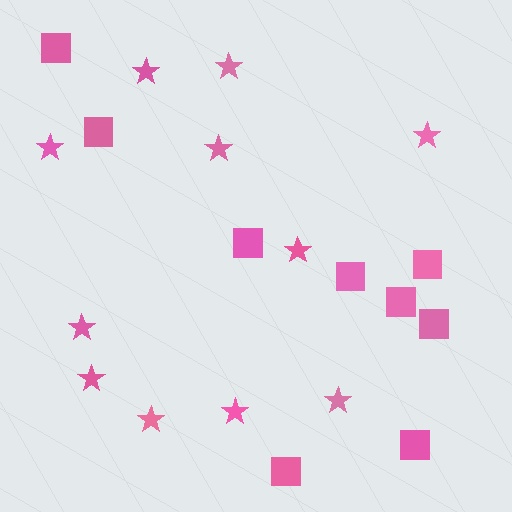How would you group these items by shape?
There are 2 groups: one group of squares (9) and one group of stars (11).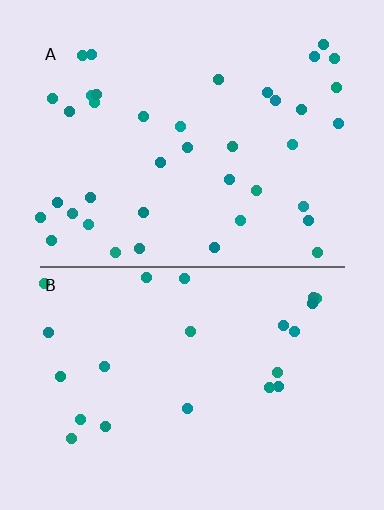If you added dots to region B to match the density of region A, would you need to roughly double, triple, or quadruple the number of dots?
Approximately double.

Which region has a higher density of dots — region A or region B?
A (the top).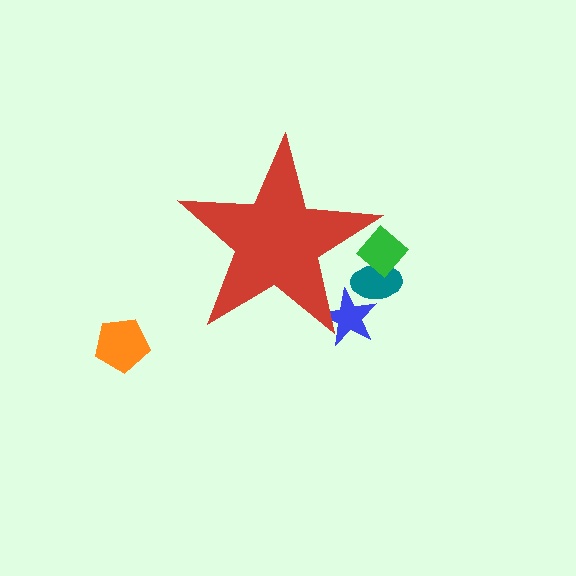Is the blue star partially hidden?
Yes, the blue star is partially hidden behind the red star.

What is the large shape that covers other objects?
A red star.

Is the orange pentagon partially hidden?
No, the orange pentagon is fully visible.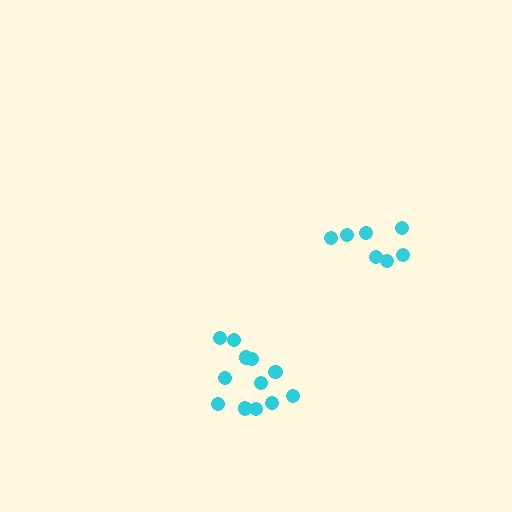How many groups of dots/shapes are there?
There are 2 groups.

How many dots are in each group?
Group 1: 12 dots, Group 2: 7 dots (19 total).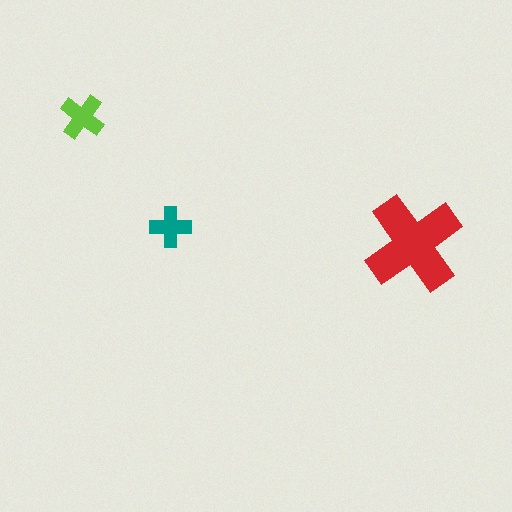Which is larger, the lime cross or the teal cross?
The lime one.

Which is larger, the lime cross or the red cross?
The red one.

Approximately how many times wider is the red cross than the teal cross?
About 2.5 times wider.